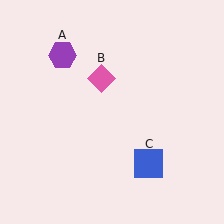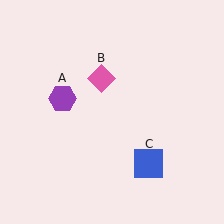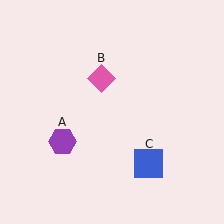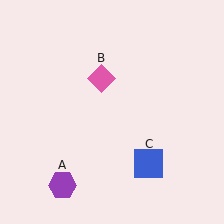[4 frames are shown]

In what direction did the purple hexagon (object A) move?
The purple hexagon (object A) moved down.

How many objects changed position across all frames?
1 object changed position: purple hexagon (object A).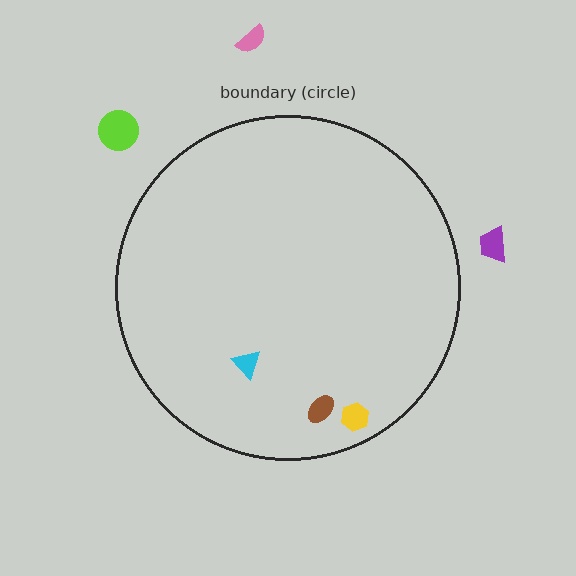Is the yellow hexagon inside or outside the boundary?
Inside.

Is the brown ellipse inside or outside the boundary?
Inside.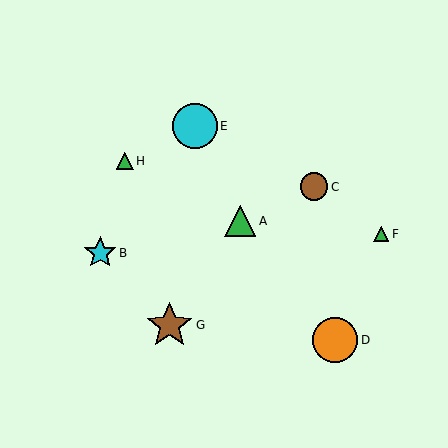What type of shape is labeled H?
Shape H is a green triangle.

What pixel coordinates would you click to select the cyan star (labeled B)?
Click at (100, 253) to select the cyan star B.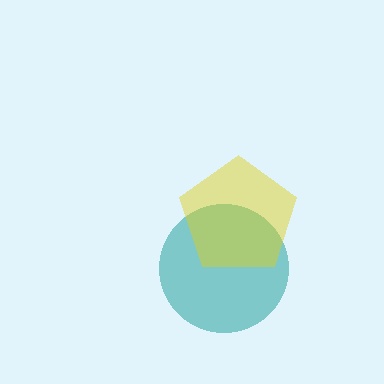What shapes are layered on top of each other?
The layered shapes are: a teal circle, a yellow pentagon.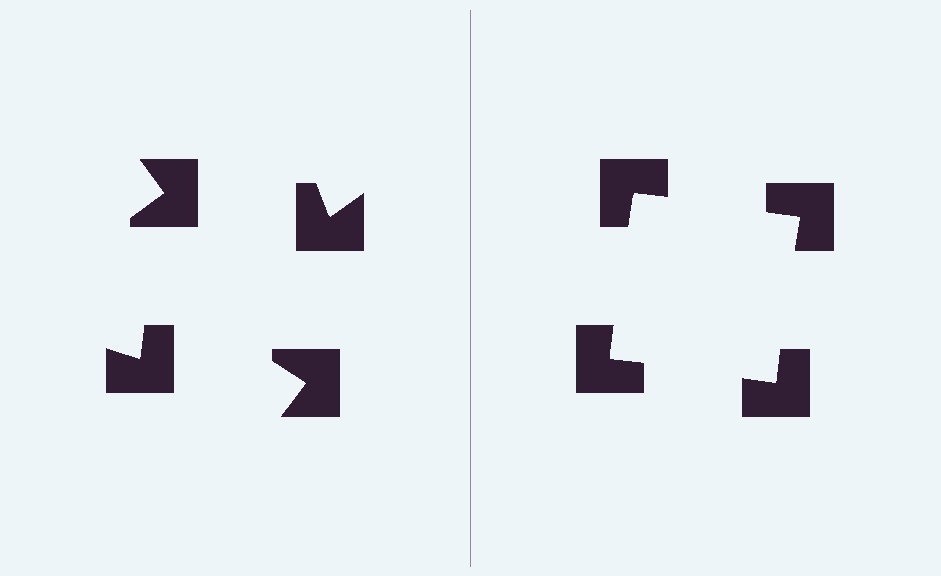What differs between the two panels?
The notched squares are positioned identically on both sides; only the wedge orientations differ. On the right they align to a square; on the left they are misaligned.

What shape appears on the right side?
An illusory square.